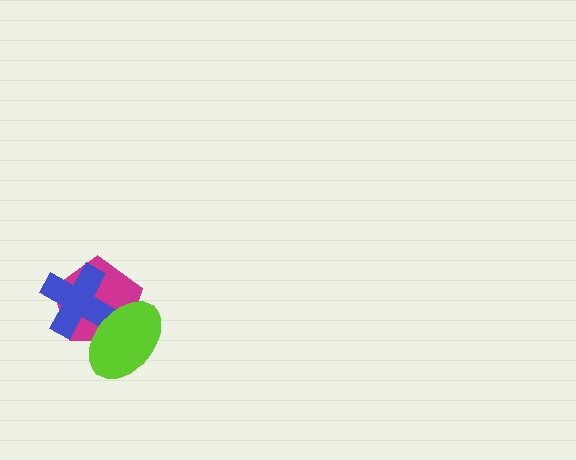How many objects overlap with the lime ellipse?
2 objects overlap with the lime ellipse.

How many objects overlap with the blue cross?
2 objects overlap with the blue cross.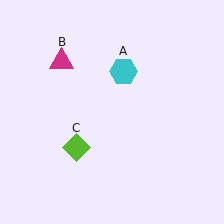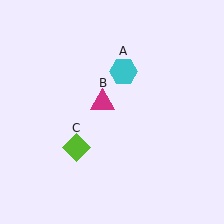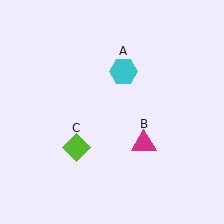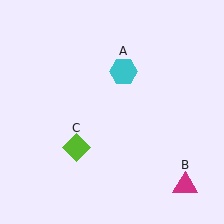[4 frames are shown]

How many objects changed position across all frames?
1 object changed position: magenta triangle (object B).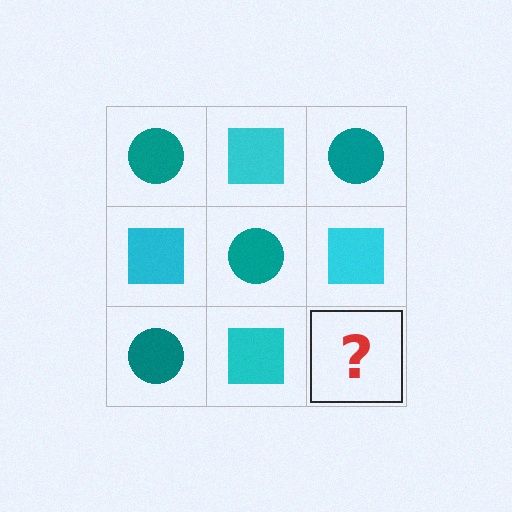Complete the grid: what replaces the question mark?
The question mark should be replaced with a teal circle.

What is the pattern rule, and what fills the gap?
The rule is that it alternates teal circle and cyan square in a checkerboard pattern. The gap should be filled with a teal circle.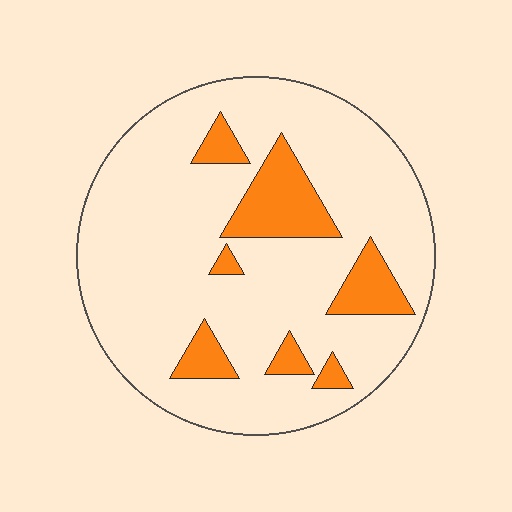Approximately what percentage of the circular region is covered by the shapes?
Approximately 15%.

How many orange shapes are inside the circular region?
7.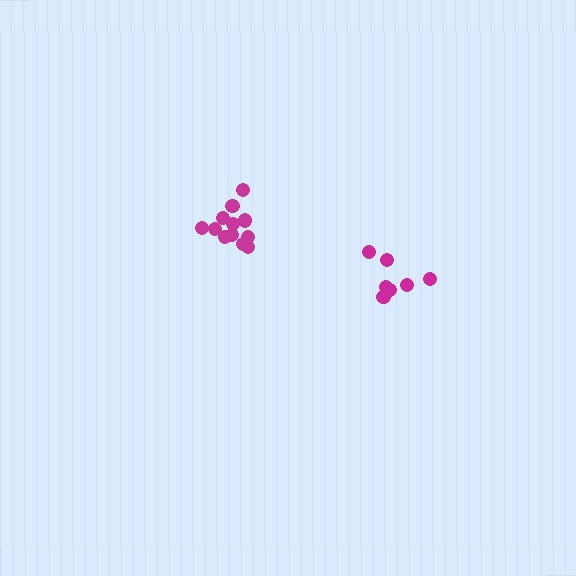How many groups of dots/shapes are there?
There are 2 groups.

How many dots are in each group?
Group 1: 12 dots, Group 2: 7 dots (19 total).